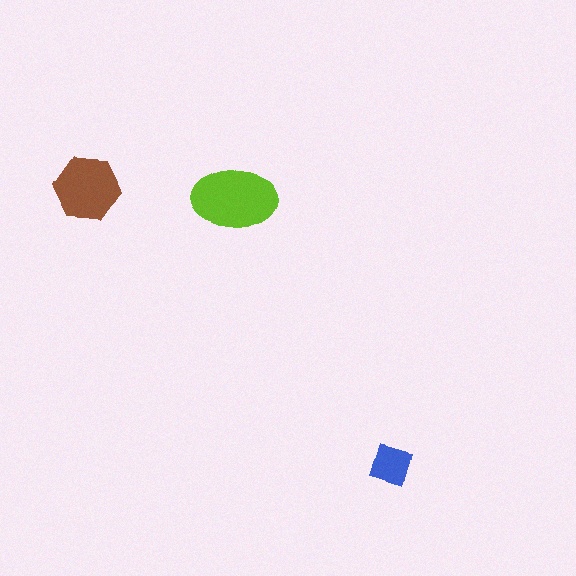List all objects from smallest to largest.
The blue diamond, the brown hexagon, the lime ellipse.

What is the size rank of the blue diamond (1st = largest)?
3rd.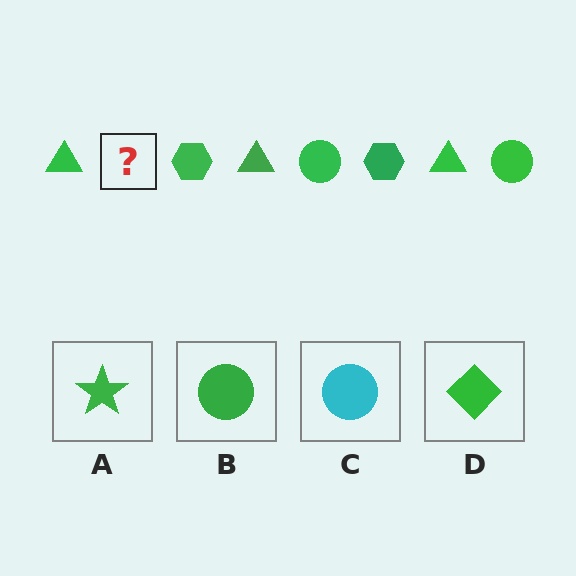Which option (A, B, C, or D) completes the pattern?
B.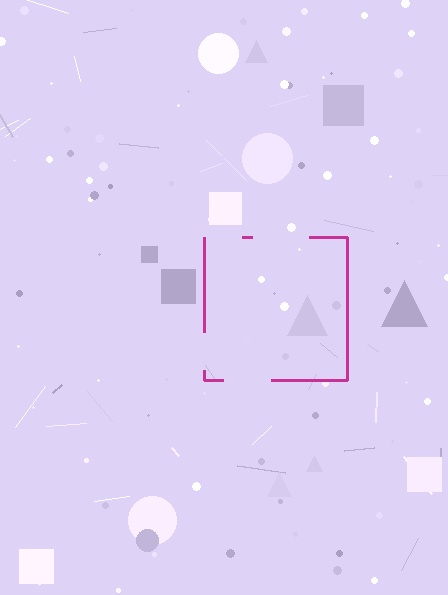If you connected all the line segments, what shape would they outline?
They would outline a square.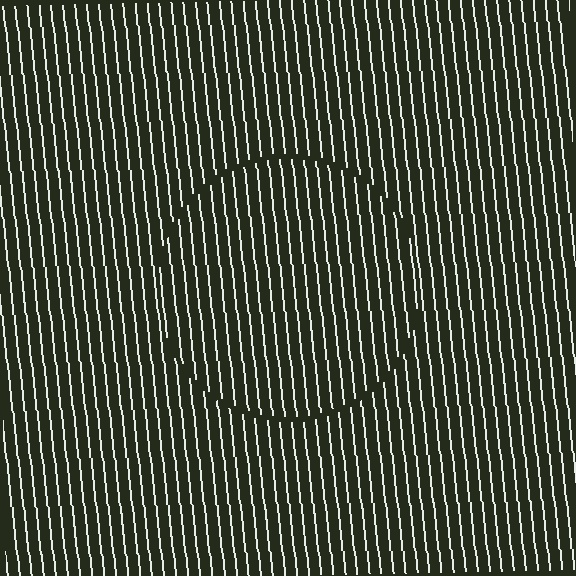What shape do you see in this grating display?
An illusory circle. The interior of the shape contains the same grating, shifted by half a period — the contour is defined by the phase discontinuity where line-ends from the inner and outer gratings abut.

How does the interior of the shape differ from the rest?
The interior of the shape contains the same grating, shifted by half a period — the contour is defined by the phase discontinuity where line-ends from the inner and outer gratings abut.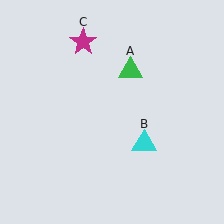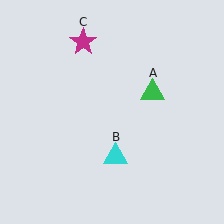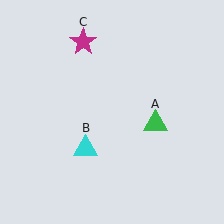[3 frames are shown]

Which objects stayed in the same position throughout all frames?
Magenta star (object C) remained stationary.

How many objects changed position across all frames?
2 objects changed position: green triangle (object A), cyan triangle (object B).